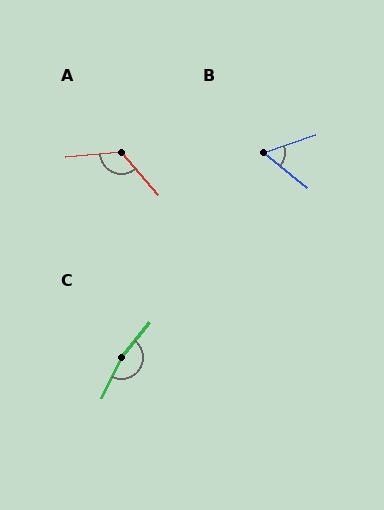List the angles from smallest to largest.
B (58°), A (126°), C (166°).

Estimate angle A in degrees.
Approximately 126 degrees.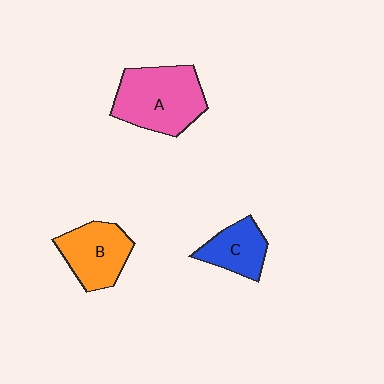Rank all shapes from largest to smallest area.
From largest to smallest: A (pink), B (orange), C (blue).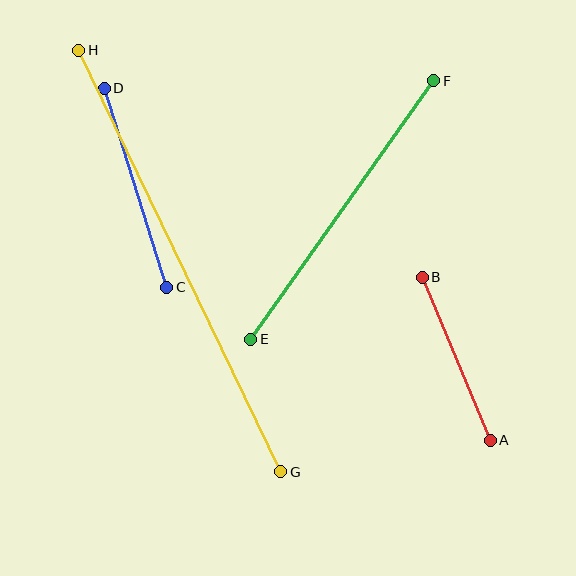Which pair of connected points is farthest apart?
Points G and H are farthest apart.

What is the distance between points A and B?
The distance is approximately 177 pixels.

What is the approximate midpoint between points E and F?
The midpoint is at approximately (342, 210) pixels.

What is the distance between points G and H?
The distance is approximately 467 pixels.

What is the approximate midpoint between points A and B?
The midpoint is at approximately (456, 359) pixels.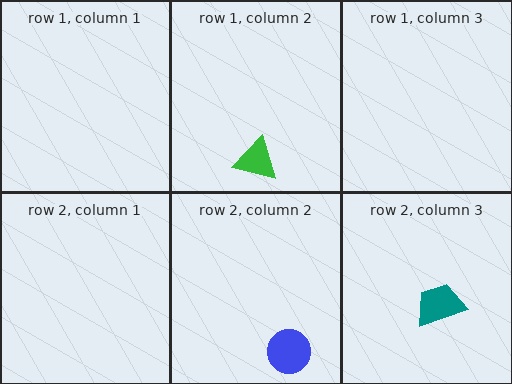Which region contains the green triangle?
The row 1, column 2 region.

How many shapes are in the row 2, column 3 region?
1.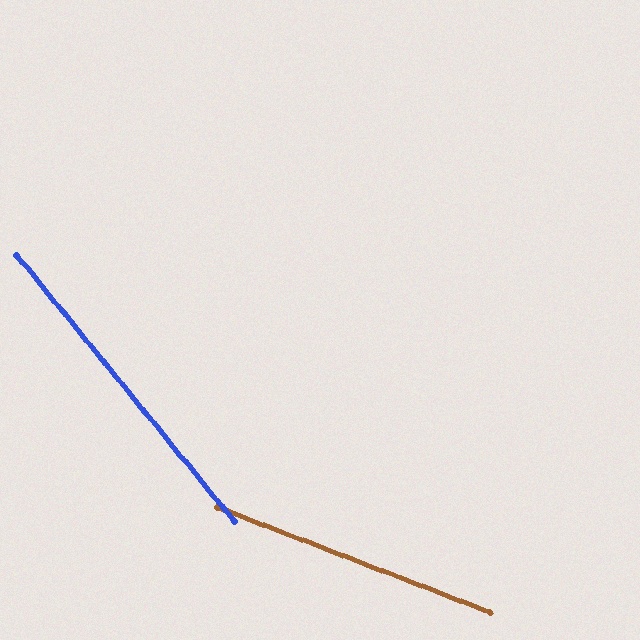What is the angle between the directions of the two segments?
Approximately 30 degrees.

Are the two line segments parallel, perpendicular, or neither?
Neither parallel nor perpendicular — they differ by about 30°.